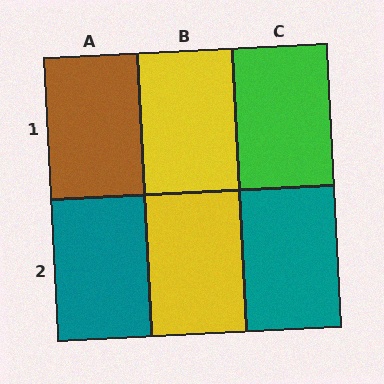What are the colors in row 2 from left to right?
Teal, yellow, teal.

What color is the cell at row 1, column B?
Yellow.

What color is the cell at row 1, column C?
Green.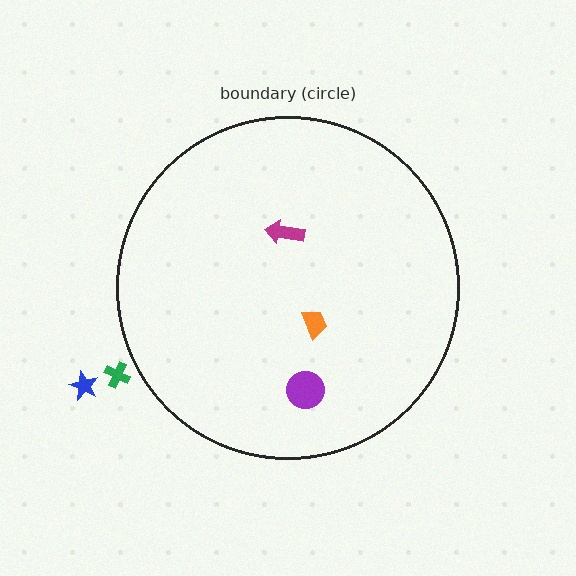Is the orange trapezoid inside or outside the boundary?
Inside.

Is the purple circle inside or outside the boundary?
Inside.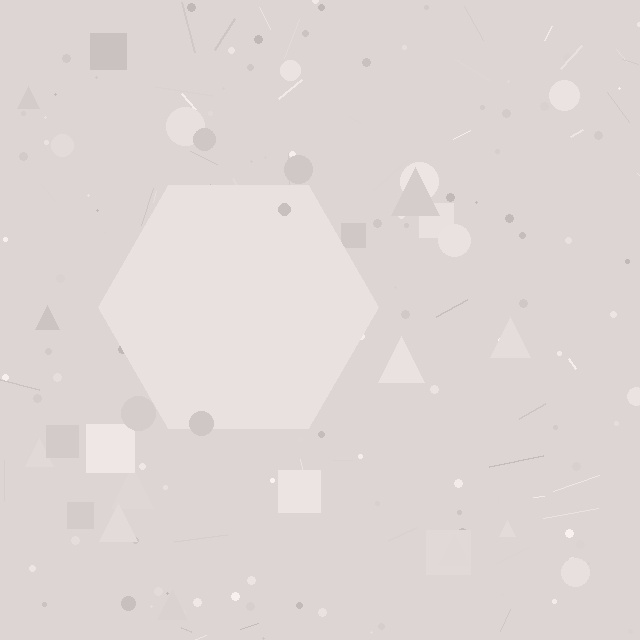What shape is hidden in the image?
A hexagon is hidden in the image.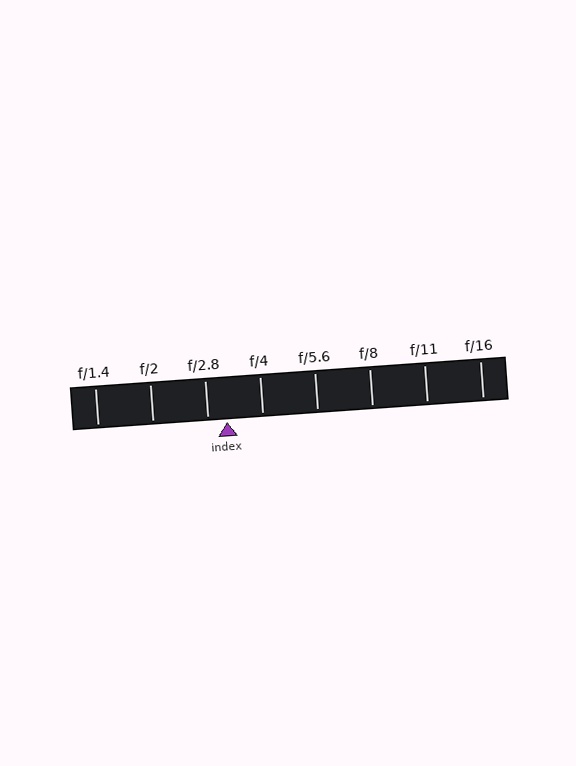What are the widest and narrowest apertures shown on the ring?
The widest aperture shown is f/1.4 and the narrowest is f/16.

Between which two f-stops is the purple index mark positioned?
The index mark is between f/2.8 and f/4.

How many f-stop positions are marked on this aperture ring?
There are 8 f-stop positions marked.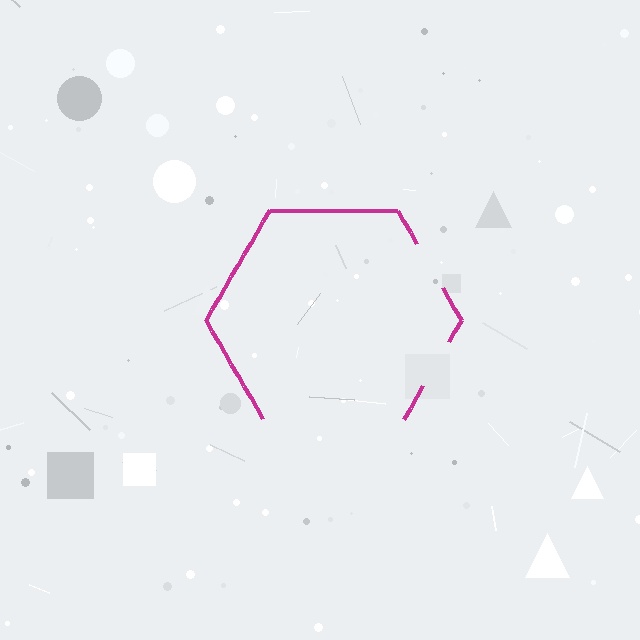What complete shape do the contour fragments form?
The contour fragments form a hexagon.